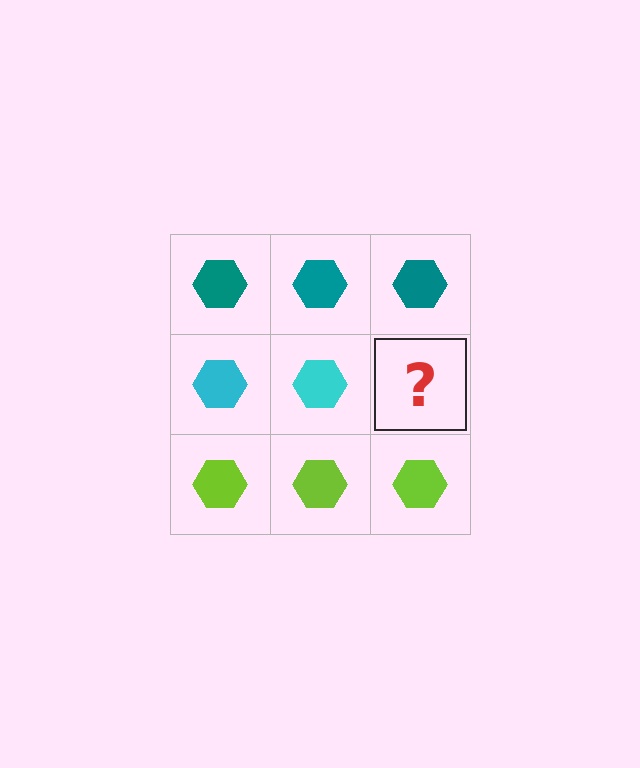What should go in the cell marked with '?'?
The missing cell should contain a cyan hexagon.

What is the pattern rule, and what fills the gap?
The rule is that each row has a consistent color. The gap should be filled with a cyan hexagon.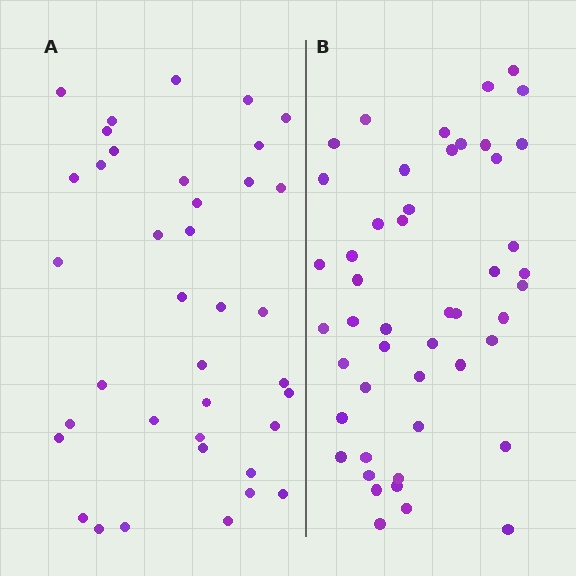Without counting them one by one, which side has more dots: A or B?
Region B (the right region) has more dots.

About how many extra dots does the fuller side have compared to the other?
Region B has roughly 10 or so more dots than region A.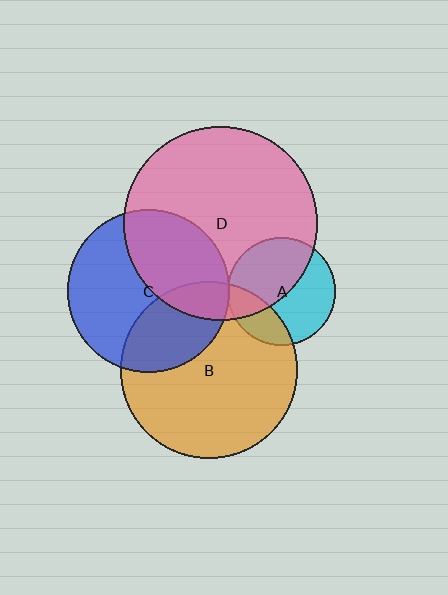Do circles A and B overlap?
Yes.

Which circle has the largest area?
Circle D (pink).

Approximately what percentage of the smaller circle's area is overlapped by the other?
Approximately 25%.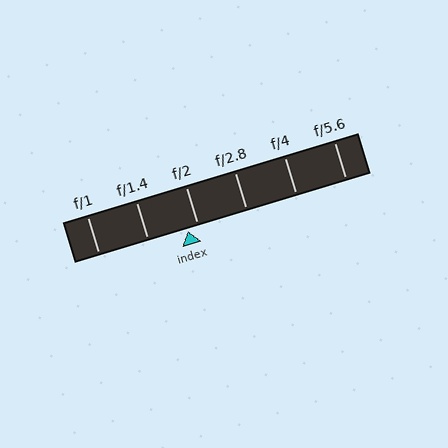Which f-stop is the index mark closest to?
The index mark is closest to f/2.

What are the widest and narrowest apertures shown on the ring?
The widest aperture shown is f/1 and the narrowest is f/5.6.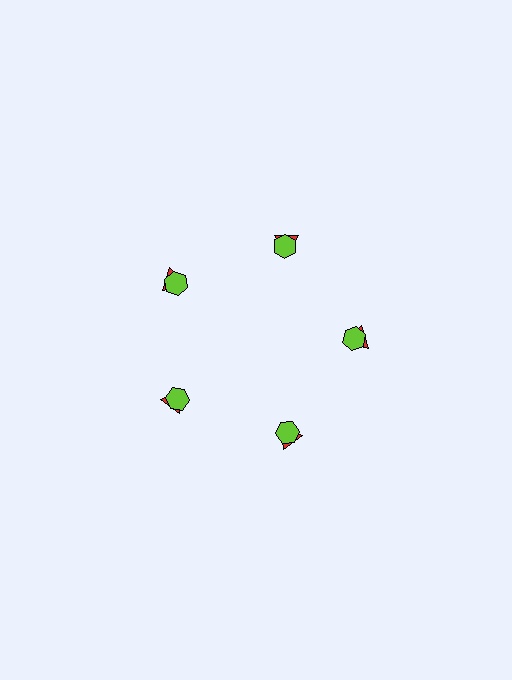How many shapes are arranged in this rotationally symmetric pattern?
There are 10 shapes, arranged in 5 groups of 2.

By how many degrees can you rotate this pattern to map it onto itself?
The pattern maps onto itself every 72 degrees of rotation.